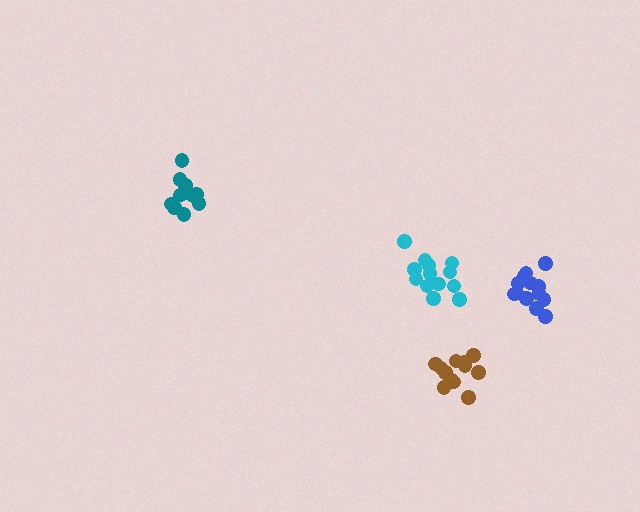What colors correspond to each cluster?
The clusters are colored: teal, cyan, brown, blue.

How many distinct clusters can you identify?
There are 4 distinct clusters.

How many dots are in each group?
Group 1: 11 dots, Group 2: 13 dots, Group 3: 12 dots, Group 4: 13 dots (49 total).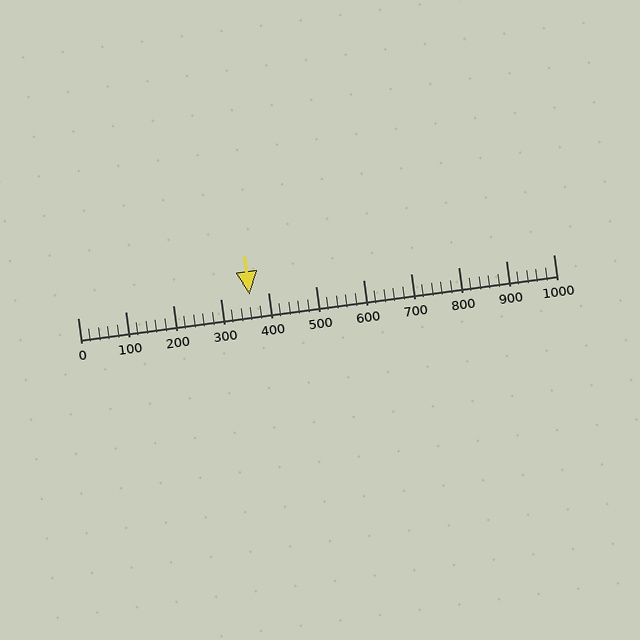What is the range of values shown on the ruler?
The ruler shows values from 0 to 1000.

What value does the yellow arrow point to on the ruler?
The yellow arrow points to approximately 362.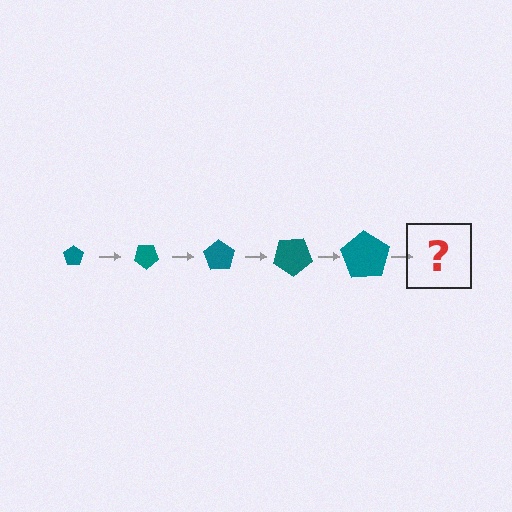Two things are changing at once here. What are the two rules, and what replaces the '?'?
The two rules are that the pentagon grows larger each step and it rotates 35 degrees each step. The '?' should be a pentagon, larger than the previous one and rotated 175 degrees from the start.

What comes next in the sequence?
The next element should be a pentagon, larger than the previous one and rotated 175 degrees from the start.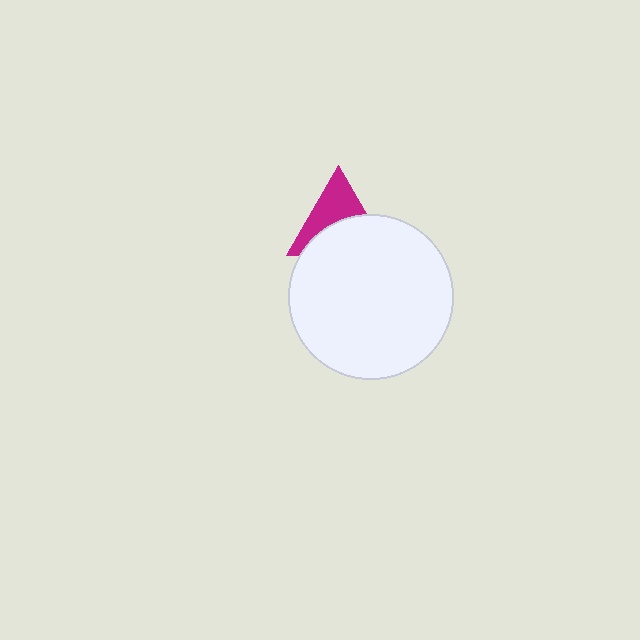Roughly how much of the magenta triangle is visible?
About half of it is visible (roughly 49%).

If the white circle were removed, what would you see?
You would see the complete magenta triangle.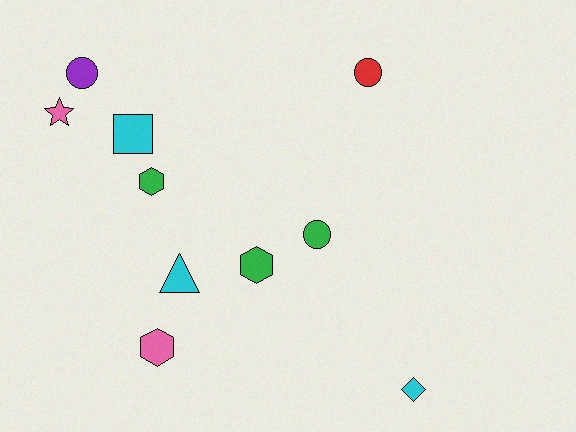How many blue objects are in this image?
There are no blue objects.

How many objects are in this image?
There are 10 objects.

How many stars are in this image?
There is 1 star.